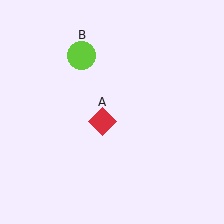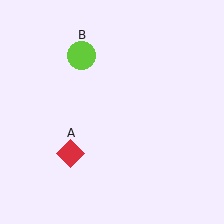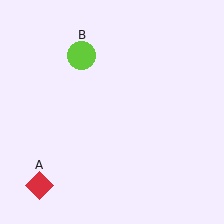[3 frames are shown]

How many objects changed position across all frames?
1 object changed position: red diamond (object A).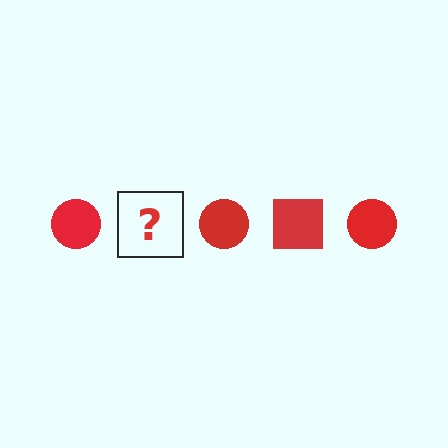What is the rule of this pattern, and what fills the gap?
The rule is that the pattern cycles through circle, square shapes in red. The gap should be filled with a red square.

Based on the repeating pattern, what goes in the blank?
The blank should be a red square.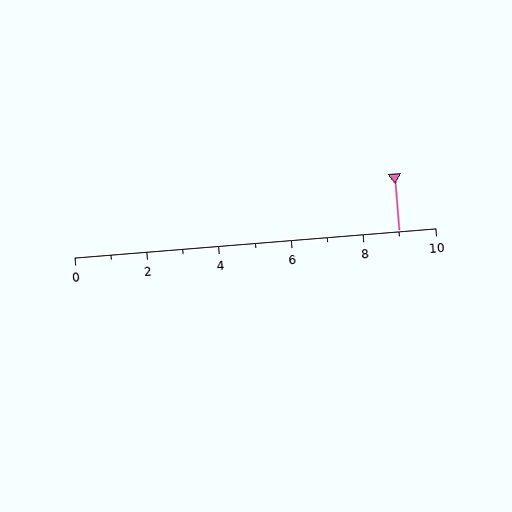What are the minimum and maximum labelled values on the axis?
The axis runs from 0 to 10.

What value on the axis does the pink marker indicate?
The marker indicates approximately 9.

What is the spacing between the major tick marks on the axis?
The major ticks are spaced 2 apart.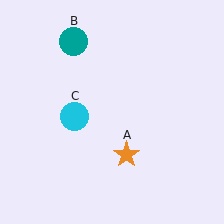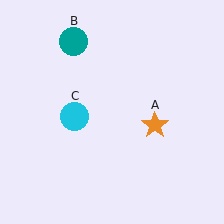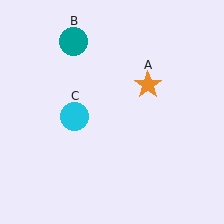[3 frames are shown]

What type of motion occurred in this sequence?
The orange star (object A) rotated counterclockwise around the center of the scene.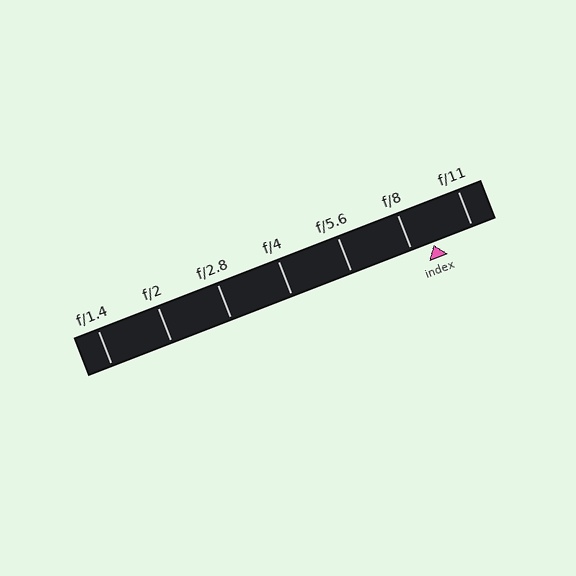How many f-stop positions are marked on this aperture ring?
There are 7 f-stop positions marked.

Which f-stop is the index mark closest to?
The index mark is closest to f/8.